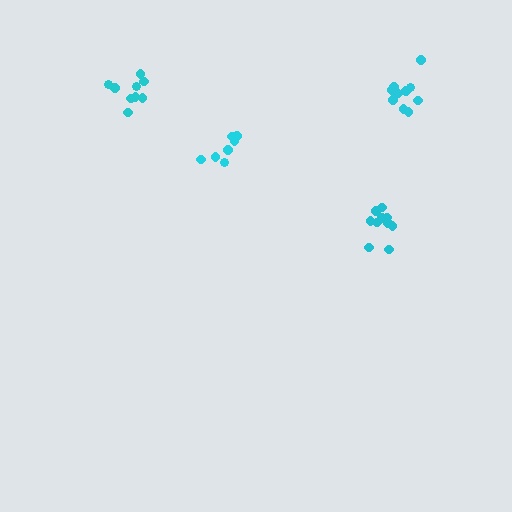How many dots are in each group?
Group 1: 9 dots, Group 2: 10 dots, Group 3: 7 dots, Group 4: 11 dots (37 total).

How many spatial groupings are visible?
There are 4 spatial groupings.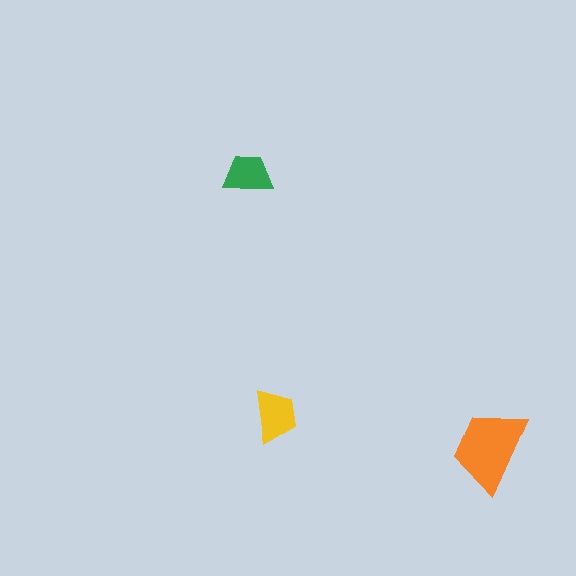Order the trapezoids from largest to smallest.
the orange one, the yellow one, the green one.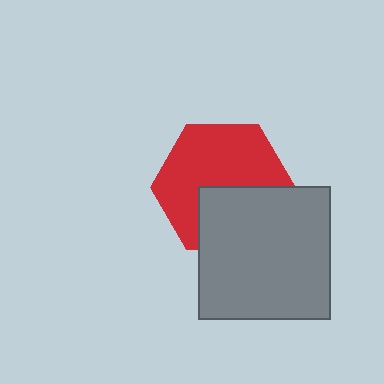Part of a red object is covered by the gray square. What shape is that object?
It is a hexagon.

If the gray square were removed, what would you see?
You would see the complete red hexagon.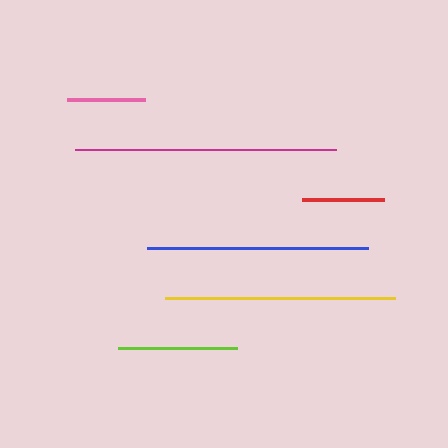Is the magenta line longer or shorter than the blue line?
The magenta line is longer than the blue line.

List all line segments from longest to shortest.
From longest to shortest: magenta, yellow, blue, lime, red, pink.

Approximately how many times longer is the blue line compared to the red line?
The blue line is approximately 2.7 times the length of the red line.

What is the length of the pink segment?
The pink segment is approximately 78 pixels long.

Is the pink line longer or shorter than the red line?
The red line is longer than the pink line.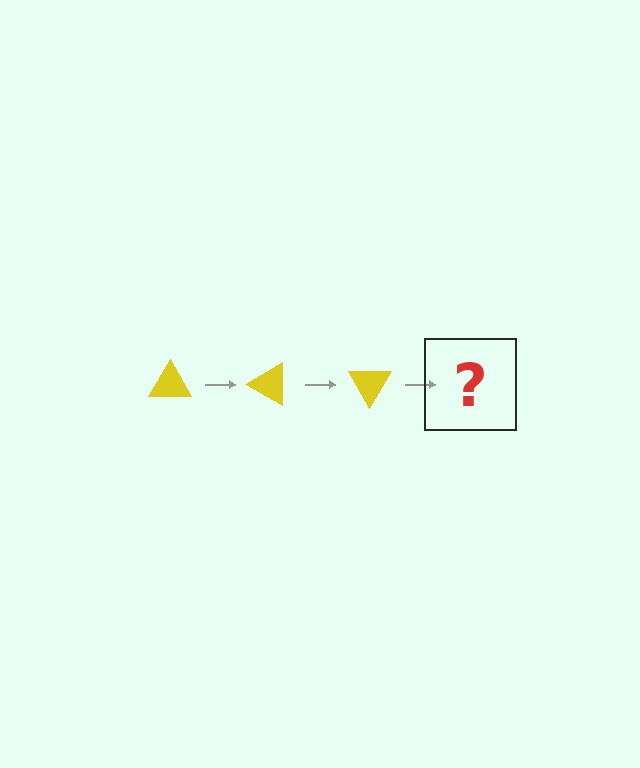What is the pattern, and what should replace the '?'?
The pattern is that the triangle rotates 30 degrees each step. The '?' should be a yellow triangle rotated 90 degrees.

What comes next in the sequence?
The next element should be a yellow triangle rotated 90 degrees.